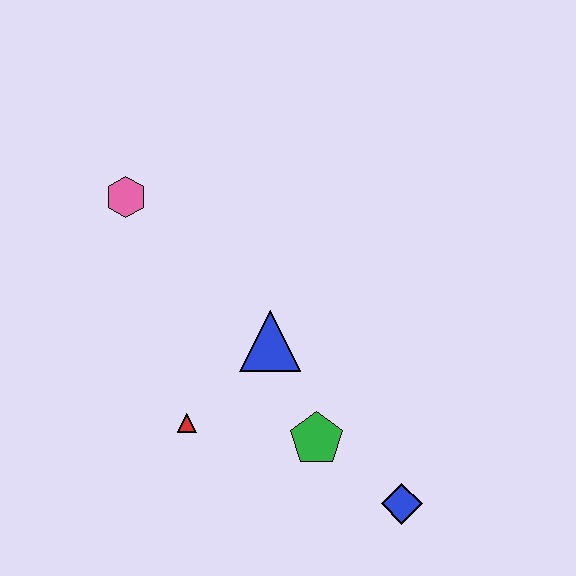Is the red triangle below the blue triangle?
Yes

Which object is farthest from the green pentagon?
The pink hexagon is farthest from the green pentagon.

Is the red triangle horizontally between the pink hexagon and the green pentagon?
Yes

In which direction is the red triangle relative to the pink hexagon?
The red triangle is below the pink hexagon.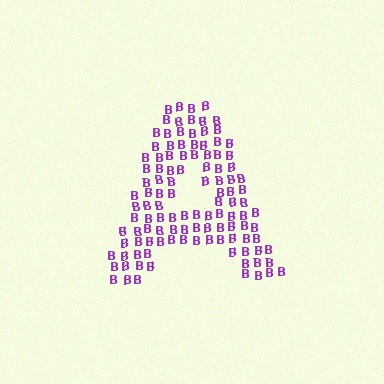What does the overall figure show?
The overall figure shows the letter A.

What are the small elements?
The small elements are letter B's.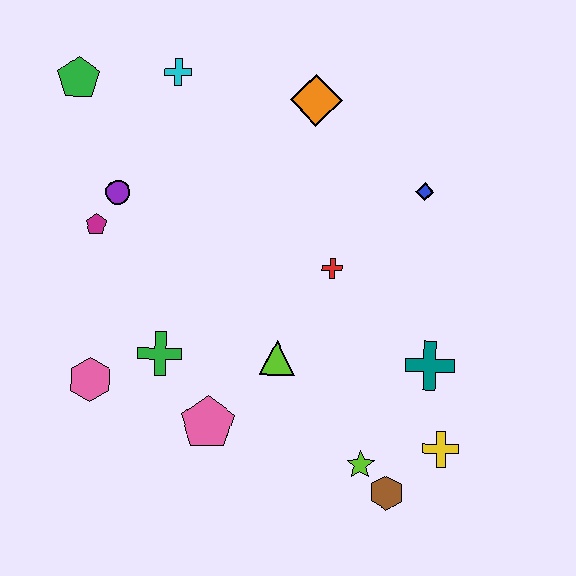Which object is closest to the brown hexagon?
The lime star is closest to the brown hexagon.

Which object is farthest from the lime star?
The green pentagon is farthest from the lime star.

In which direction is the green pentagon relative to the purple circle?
The green pentagon is above the purple circle.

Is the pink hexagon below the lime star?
No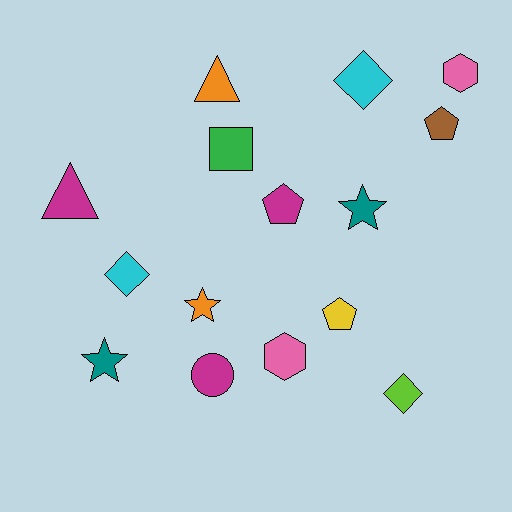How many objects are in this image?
There are 15 objects.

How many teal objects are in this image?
There are 2 teal objects.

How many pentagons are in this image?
There are 3 pentagons.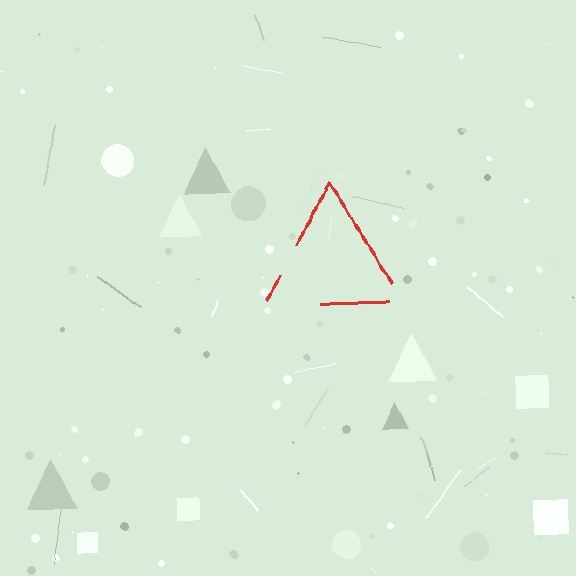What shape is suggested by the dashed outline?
The dashed outline suggests a triangle.